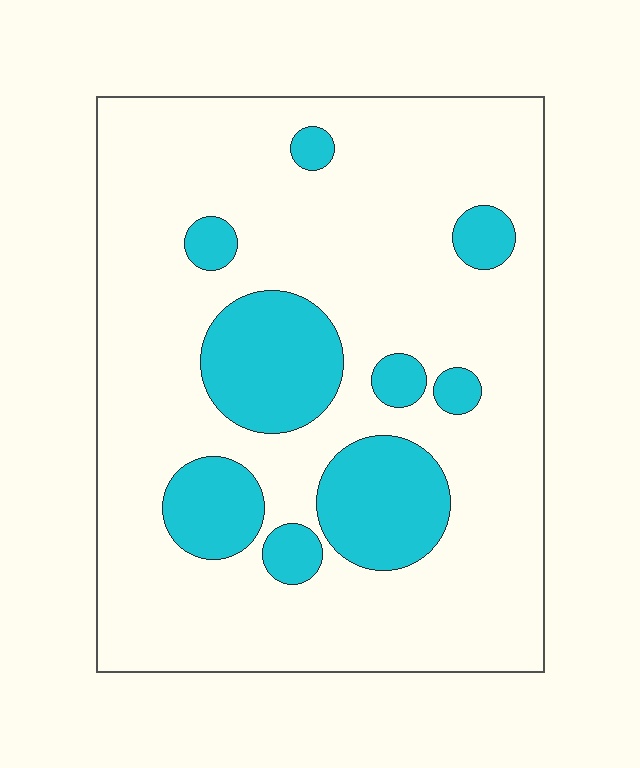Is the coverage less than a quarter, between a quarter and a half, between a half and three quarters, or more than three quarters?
Less than a quarter.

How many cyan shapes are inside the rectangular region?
9.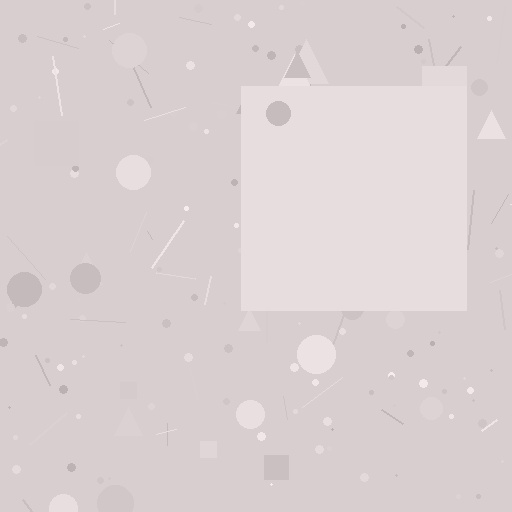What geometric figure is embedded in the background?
A square is embedded in the background.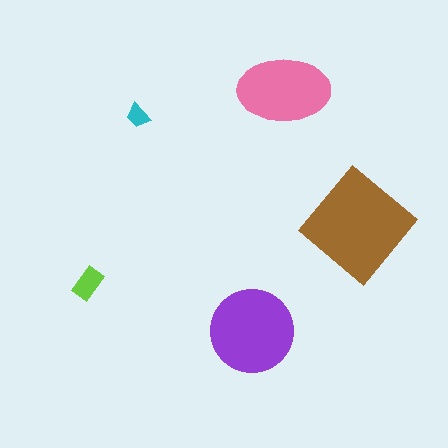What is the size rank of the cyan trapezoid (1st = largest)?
5th.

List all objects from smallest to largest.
The cyan trapezoid, the lime rectangle, the pink ellipse, the purple circle, the brown diamond.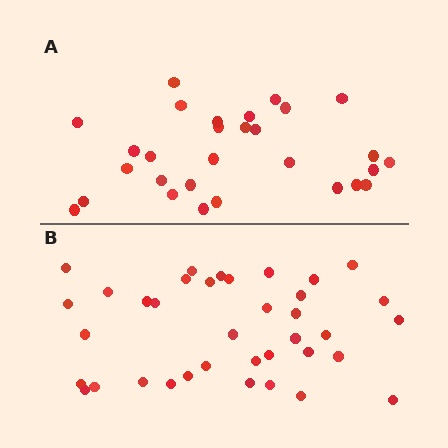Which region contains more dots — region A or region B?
Region B (the bottom region) has more dots.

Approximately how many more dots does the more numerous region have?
Region B has roughly 8 or so more dots than region A.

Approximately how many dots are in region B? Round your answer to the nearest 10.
About 40 dots. (The exact count is 37, which rounds to 40.)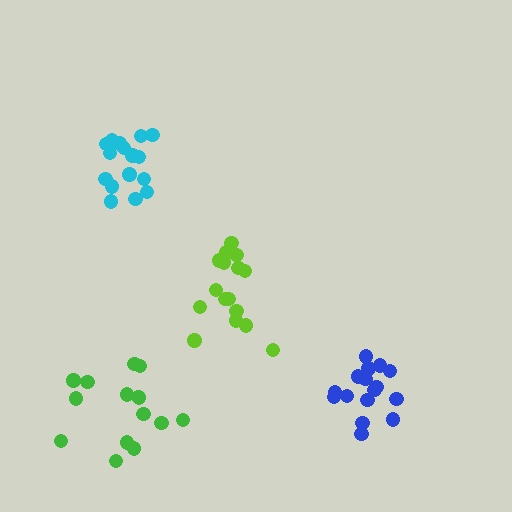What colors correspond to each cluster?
The clusters are colored: blue, lime, cyan, green.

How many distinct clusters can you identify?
There are 4 distinct clusters.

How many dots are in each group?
Group 1: 16 dots, Group 2: 16 dots, Group 3: 16 dots, Group 4: 15 dots (63 total).